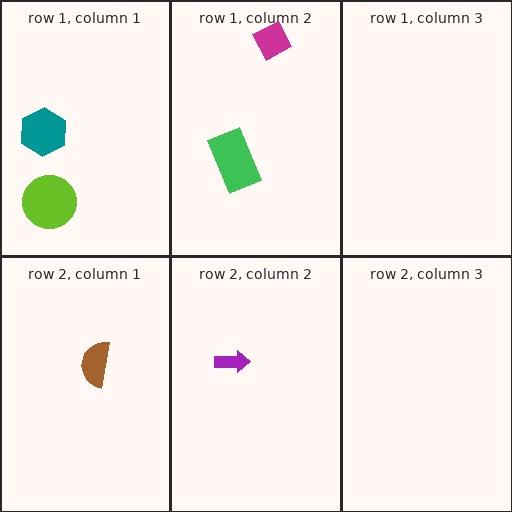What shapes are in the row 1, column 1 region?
The teal hexagon, the lime circle.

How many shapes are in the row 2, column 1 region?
1.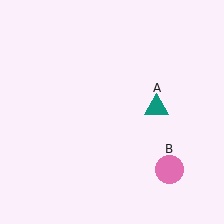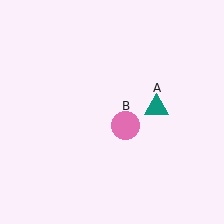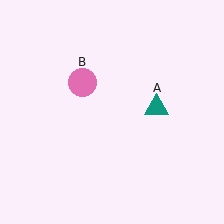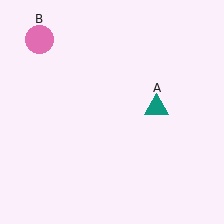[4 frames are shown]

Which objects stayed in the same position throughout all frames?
Teal triangle (object A) remained stationary.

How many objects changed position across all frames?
1 object changed position: pink circle (object B).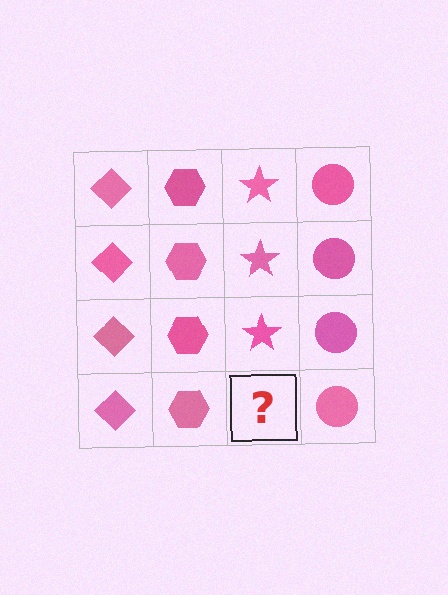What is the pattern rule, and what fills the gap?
The rule is that each column has a consistent shape. The gap should be filled with a pink star.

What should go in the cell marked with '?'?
The missing cell should contain a pink star.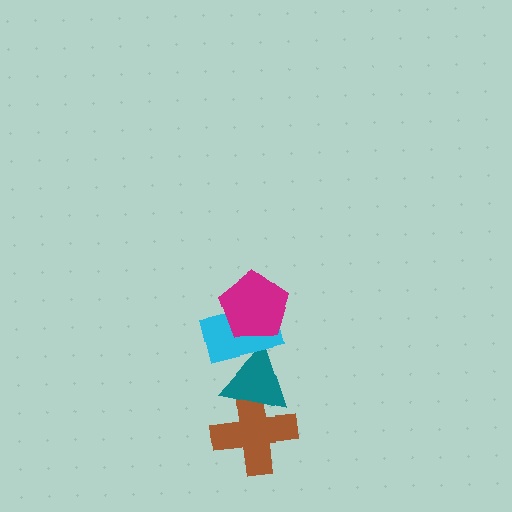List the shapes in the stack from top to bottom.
From top to bottom: the magenta pentagon, the cyan rectangle, the teal triangle, the brown cross.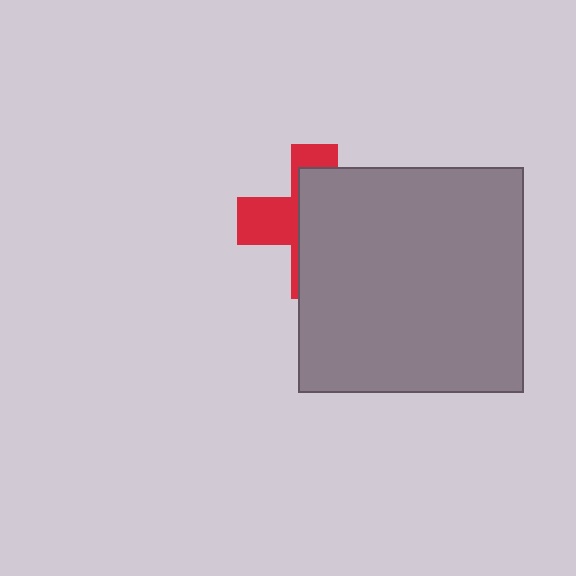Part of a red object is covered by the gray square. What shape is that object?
It is a cross.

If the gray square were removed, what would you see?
You would see the complete red cross.